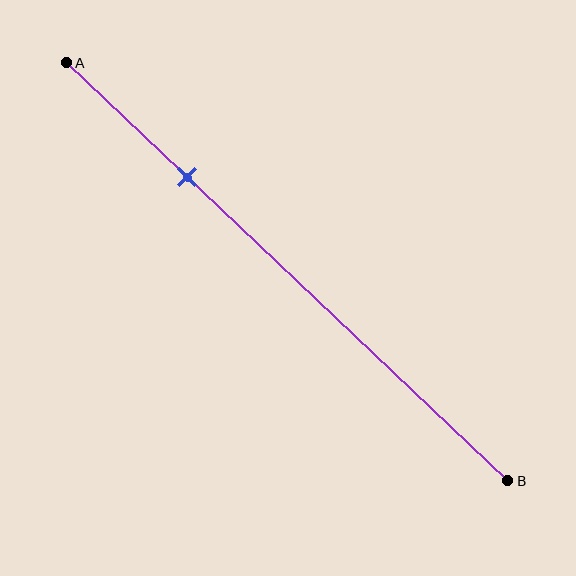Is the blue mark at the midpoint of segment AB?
No, the mark is at about 25% from A, not at the 50% midpoint.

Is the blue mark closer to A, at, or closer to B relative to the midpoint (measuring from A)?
The blue mark is closer to point A than the midpoint of segment AB.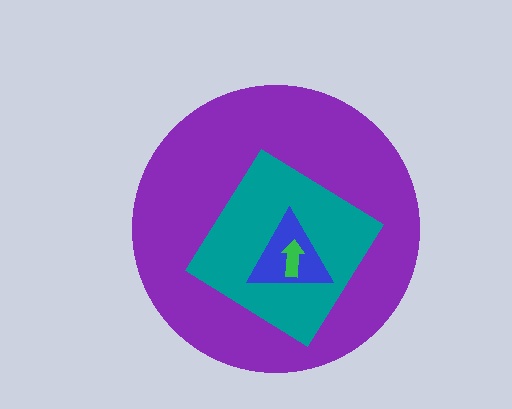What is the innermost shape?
The green arrow.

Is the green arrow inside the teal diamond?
Yes.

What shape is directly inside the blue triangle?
The green arrow.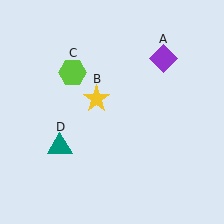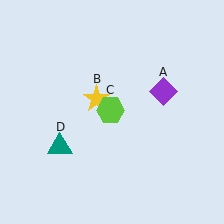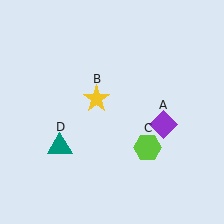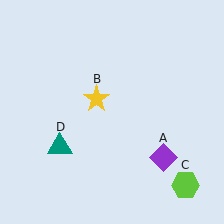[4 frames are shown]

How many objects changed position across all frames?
2 objects changed position: purple diamond (object A), lime hexagon (object C).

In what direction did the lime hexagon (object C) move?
The lime hexagon (object C) moved down and to the right.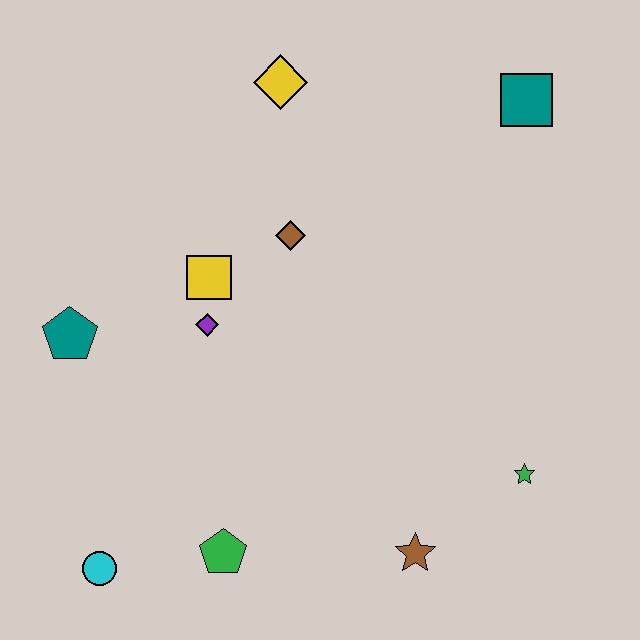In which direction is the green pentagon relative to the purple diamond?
The green pentagon is below the purple diamond.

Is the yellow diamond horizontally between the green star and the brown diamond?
No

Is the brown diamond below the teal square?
Yes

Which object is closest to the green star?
The brown star is closest to the green star.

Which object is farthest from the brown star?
The yellow diamond is farthest from the brown star.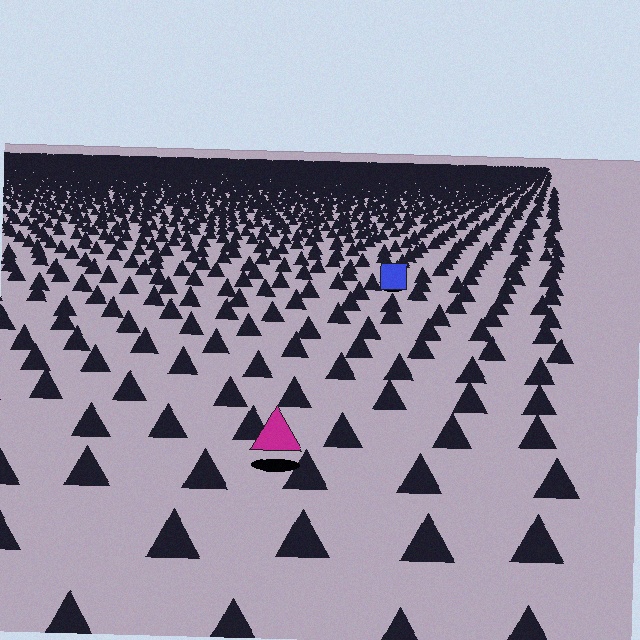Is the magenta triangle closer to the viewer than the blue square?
Yes. The magenta triangle is closer — you can tell from the texture gradient: the ground texture is coarser near it.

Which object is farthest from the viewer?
The blue square is farthest from the viewer. It appears smaller and the ground texture around it is denser.